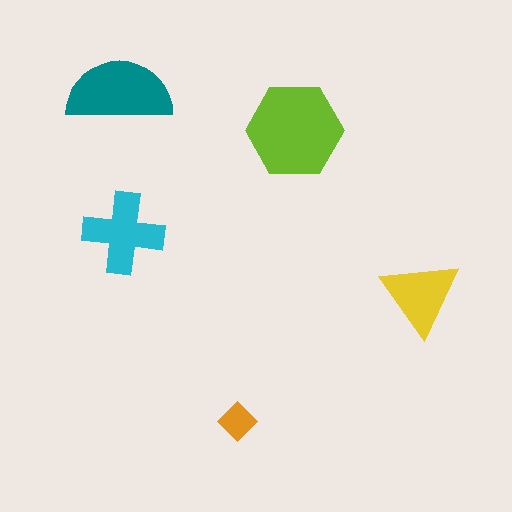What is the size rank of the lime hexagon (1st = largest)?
1st.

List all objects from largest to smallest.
The lime hexagon, the teal semicircle, the cyan cross, the yellow triangle, the orange diamond.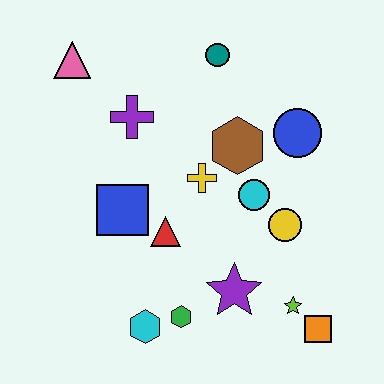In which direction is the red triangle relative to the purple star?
The red triangle is to the left of the purple star.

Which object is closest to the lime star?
The orange square is closest to the lime star.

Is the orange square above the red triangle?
No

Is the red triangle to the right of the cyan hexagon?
Yes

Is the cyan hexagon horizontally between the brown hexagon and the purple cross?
Yes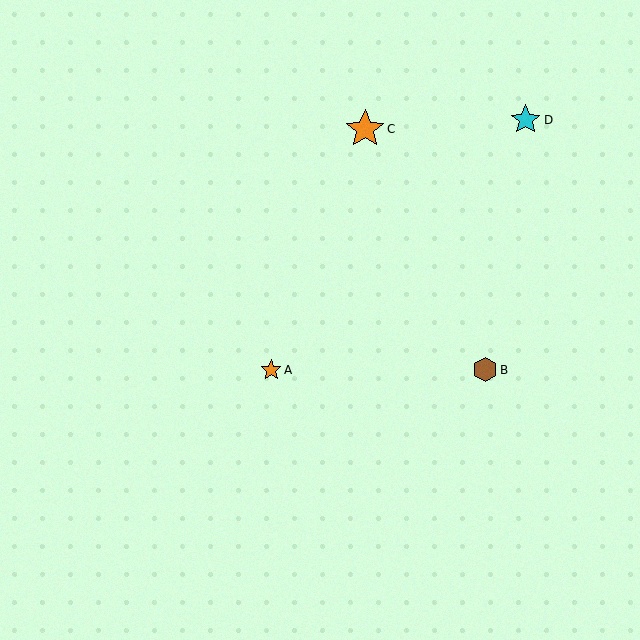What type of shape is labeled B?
Shape B is a brown hexagon.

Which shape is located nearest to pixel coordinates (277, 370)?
The orange star (labeled A) at (271, 370) is nearest to that location.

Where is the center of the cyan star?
The center of the cyan star is at (526, 120).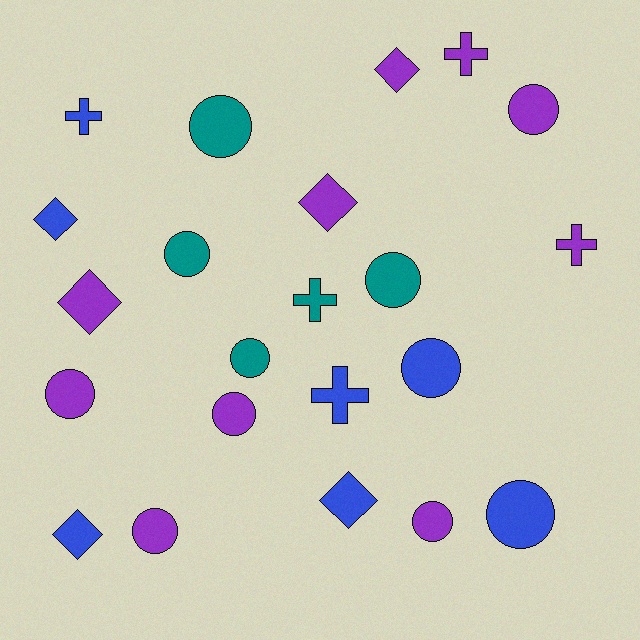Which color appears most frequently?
Purple, with 10 objects.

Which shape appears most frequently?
Circle, with 11 objects.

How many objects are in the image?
There are 22 objects.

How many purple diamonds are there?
There are 3 purple diamonds.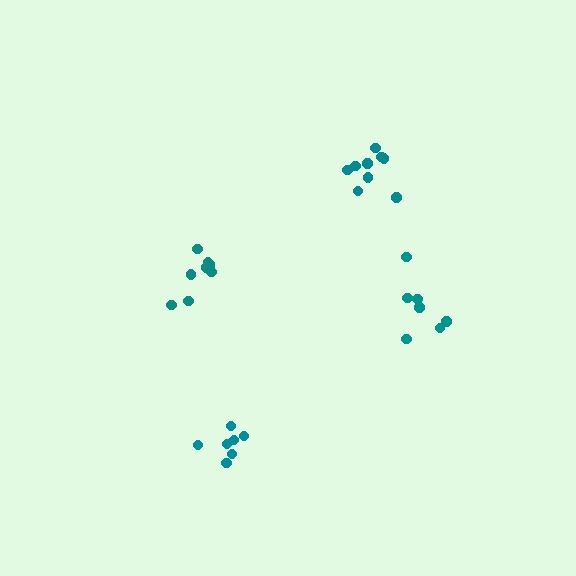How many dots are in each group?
Group 1: 9 dots, Group 2: 10 dots, Group 3: 7 dots, Group 4: 7 dots (33 total).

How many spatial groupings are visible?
There are 4 spatial groupings.